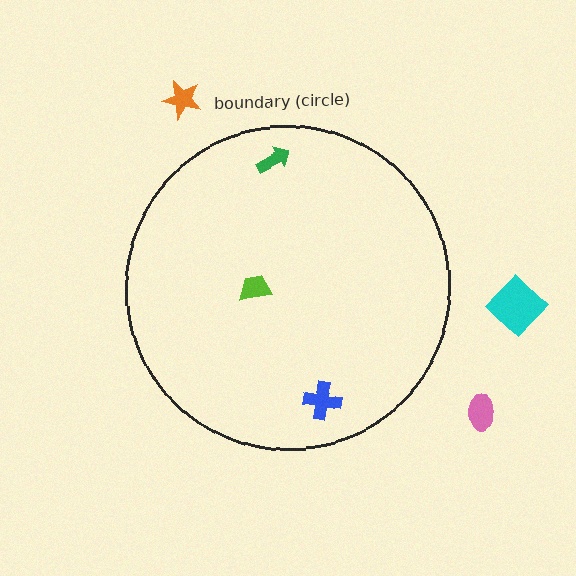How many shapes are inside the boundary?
3 inside, 3 outside.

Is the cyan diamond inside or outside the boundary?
Outside.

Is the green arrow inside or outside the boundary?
Inside.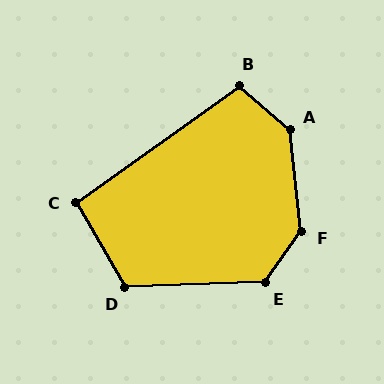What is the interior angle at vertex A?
Approximately 137 degrees (obtuse).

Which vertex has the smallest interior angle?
C, at approximately 96 degrees.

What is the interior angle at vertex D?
Approximately 118 degrees (obtuse).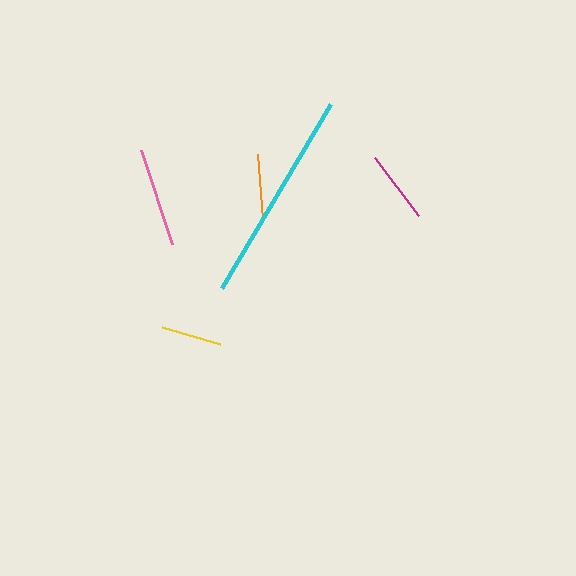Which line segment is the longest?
The cyan line is the longest at approximately 214 pixels.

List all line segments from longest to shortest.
From longest to shortest: cyan, pink, magenta, orange, yellow.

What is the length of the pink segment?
The pink segment is approximately 99 pixels long.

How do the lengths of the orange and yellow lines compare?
The orange and yellow lines are approximately the same length.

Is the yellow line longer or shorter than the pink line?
The pink line is longer than the yellow line.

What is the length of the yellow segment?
The yellow segment is approximately 60 pixels long.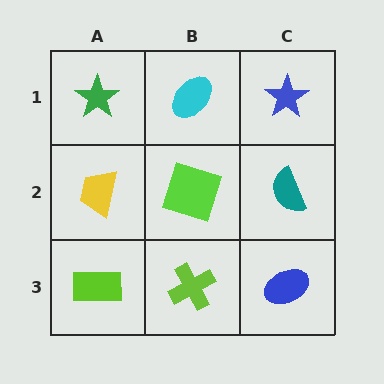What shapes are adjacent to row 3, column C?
A teal semicircle (row 2, column C), a lime cross (row 3, column B).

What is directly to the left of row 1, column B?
A green star.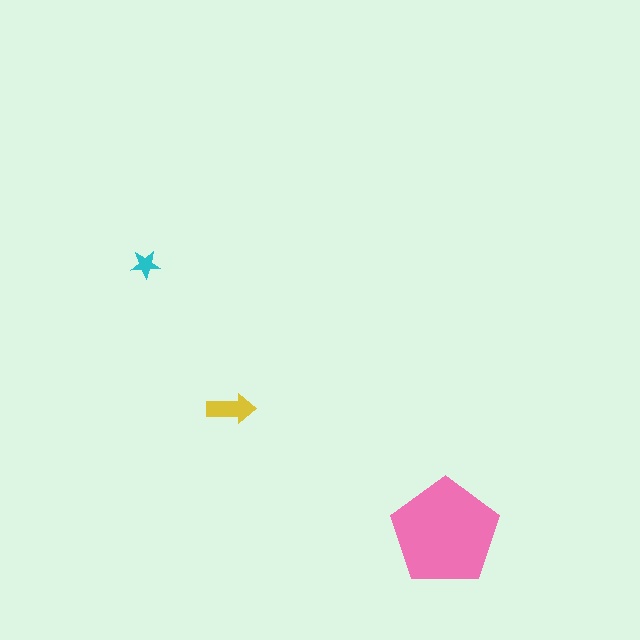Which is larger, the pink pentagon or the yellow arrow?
The pink pentagon.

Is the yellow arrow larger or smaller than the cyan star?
Larger.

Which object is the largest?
The pink pentagon.